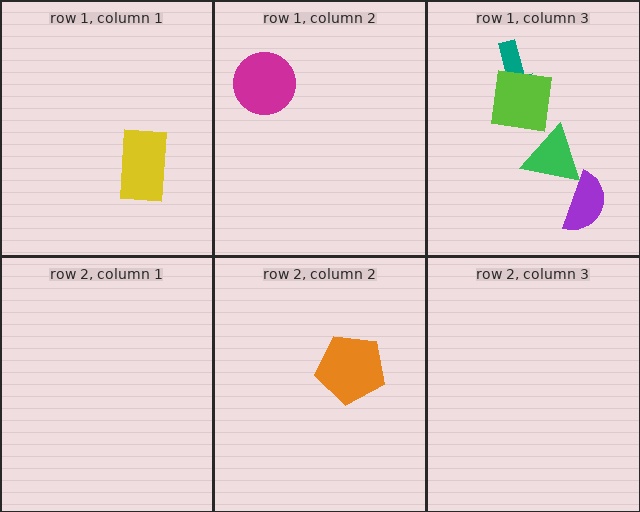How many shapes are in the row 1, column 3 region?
4.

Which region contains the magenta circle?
The row 1, column 2 region.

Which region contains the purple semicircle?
The row 1, column 3 region.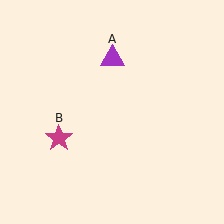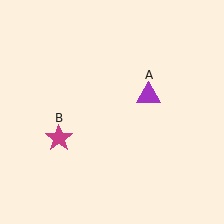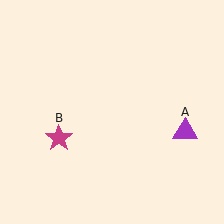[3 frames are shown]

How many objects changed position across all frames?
1 object changed position: purple triangle (object A).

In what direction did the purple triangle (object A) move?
The purple triangle (object A) moved down and to the right.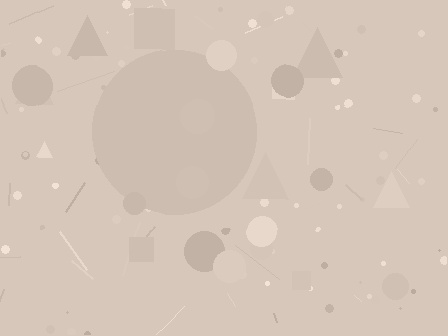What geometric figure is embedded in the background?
A circle is embedded in the background.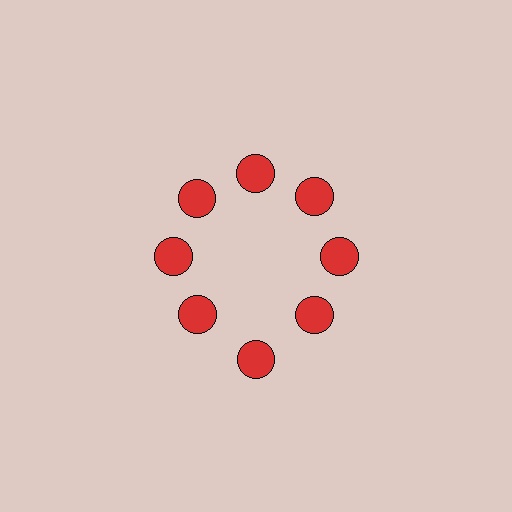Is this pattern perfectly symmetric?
No. The 8 red circles are arranged in a ring, but one element near the 6 o'clock position is pushed outward from the center, breaking the 8-fold rotational symmetry.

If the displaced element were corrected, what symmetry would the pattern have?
It would have 8-fold rotational symmetry — the pattern would map onto itself every 45 degrees.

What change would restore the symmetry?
The symmetry would be restored by moving it inward, back onto the ring so that all 8 circles sit at equal angles and equal distance from the center.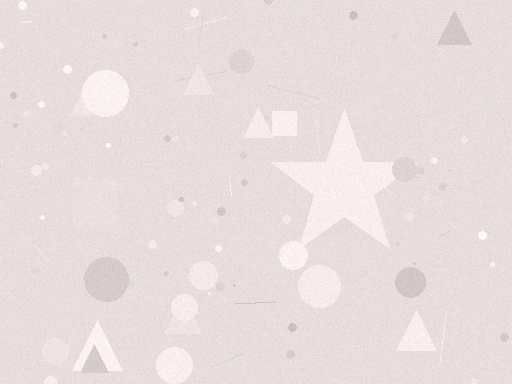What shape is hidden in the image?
A star is hidden in the image.